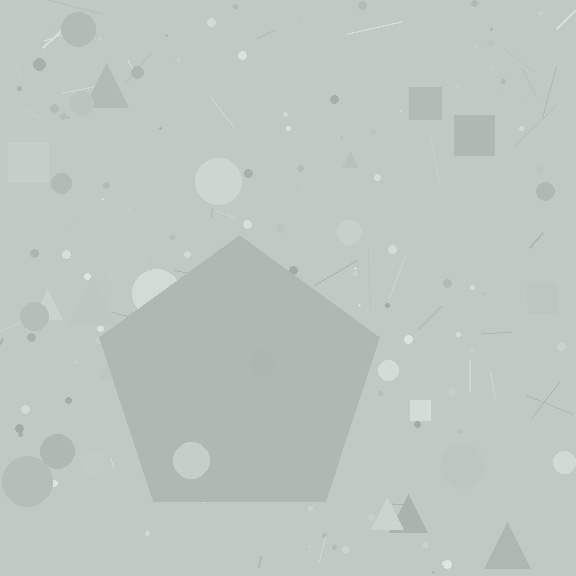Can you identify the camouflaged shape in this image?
The camouflaged shape is a pentagon.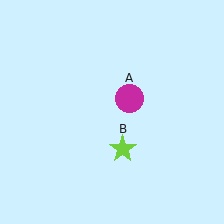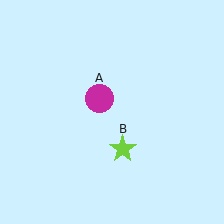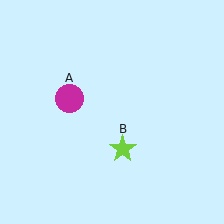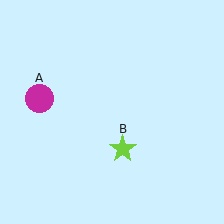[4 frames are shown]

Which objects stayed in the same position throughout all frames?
Lime star (object B) remained stationary.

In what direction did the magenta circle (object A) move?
The magenta circle (object A) moved left.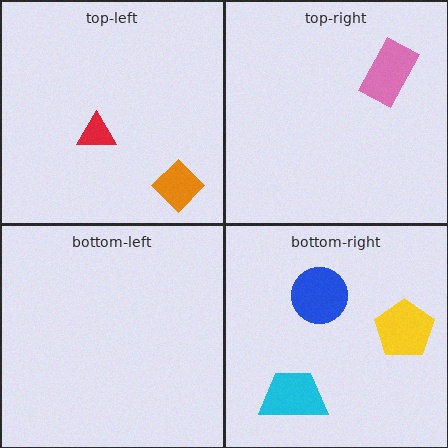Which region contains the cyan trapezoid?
The bottom-right region.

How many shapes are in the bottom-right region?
3.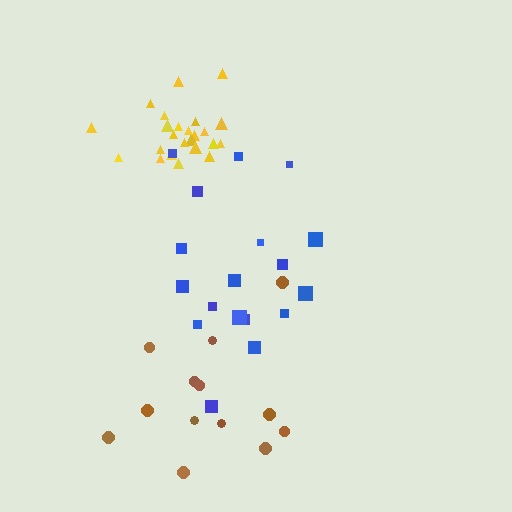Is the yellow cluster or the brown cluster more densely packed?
Yellow.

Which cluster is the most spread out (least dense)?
Brown.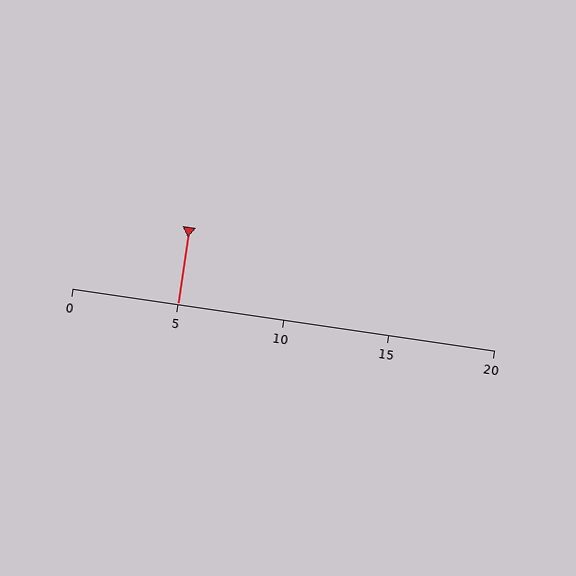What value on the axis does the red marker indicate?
The marker indicates approximately 5.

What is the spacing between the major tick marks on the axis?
The major ticks are spaced 5 apart.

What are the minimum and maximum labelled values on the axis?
The axis runs from 0 to 20.